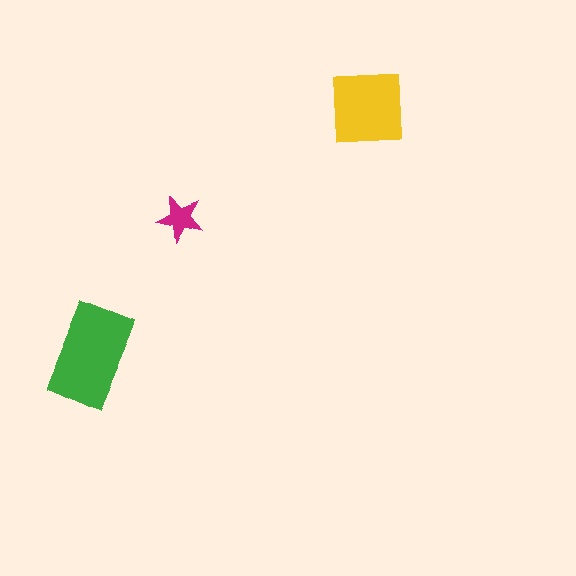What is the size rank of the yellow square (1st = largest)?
2nd.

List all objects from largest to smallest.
The green rectangle, the yellow square, the magenta star.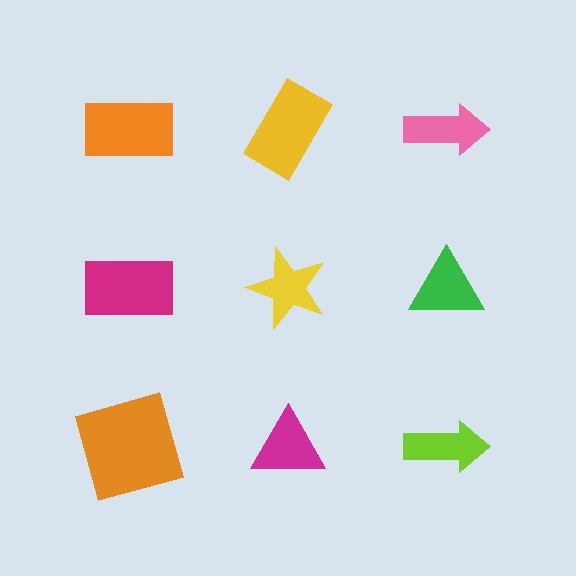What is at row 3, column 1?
An orange square.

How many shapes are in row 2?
3 shapes.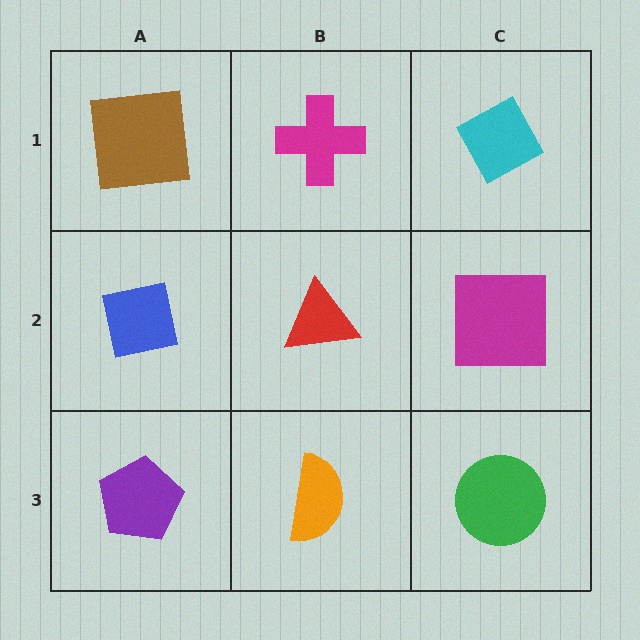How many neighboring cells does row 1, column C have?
2.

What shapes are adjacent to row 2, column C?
A cyan diamond (row 1, column C), a green circle (row 3, column C), a red triangle (row 2, column B).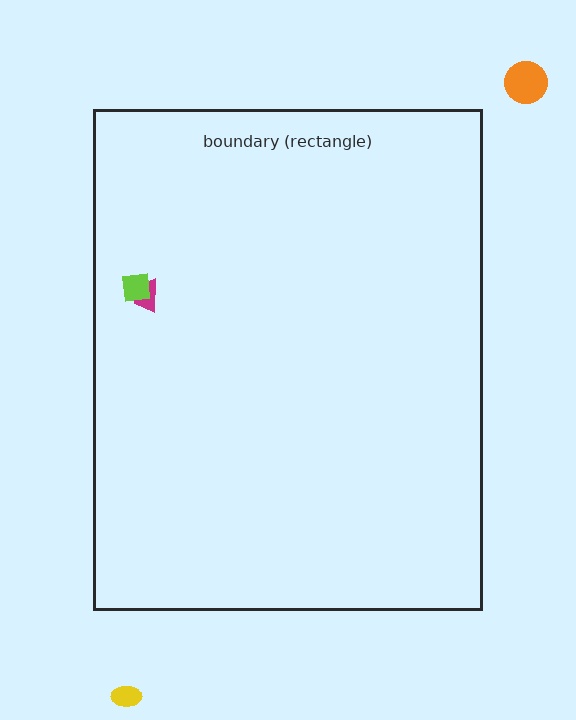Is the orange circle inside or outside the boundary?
Outside.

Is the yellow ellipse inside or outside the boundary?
Outside.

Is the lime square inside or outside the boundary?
Inside.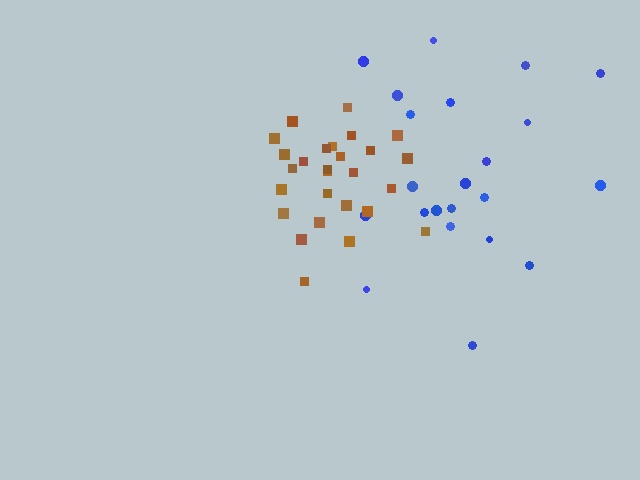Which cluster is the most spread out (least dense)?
Blue.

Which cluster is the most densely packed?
Brown.